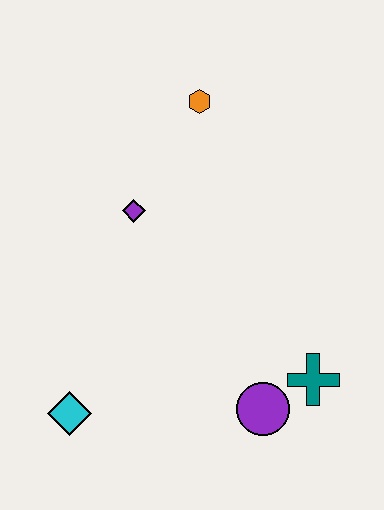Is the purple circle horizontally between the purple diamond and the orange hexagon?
No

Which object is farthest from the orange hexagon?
The cyan diamond is farthest from the orange hexagon.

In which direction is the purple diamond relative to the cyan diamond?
The purple diamond is above the cyan diamond.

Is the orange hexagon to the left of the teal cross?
Yes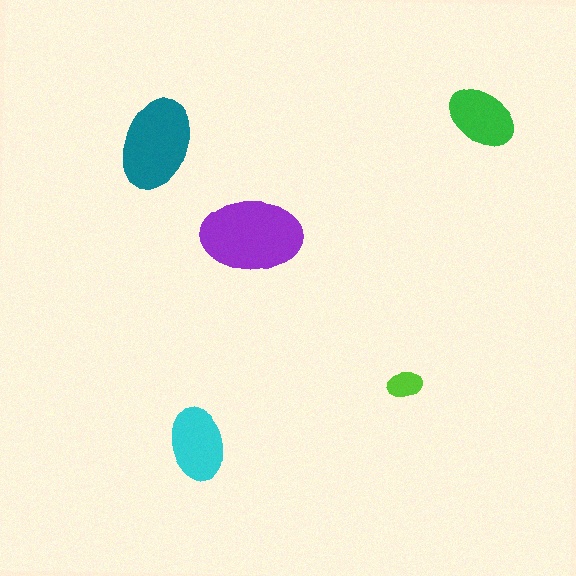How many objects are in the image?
There are 5 objects in the image.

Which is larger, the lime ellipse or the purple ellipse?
The purple one.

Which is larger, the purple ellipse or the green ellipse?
The purple one.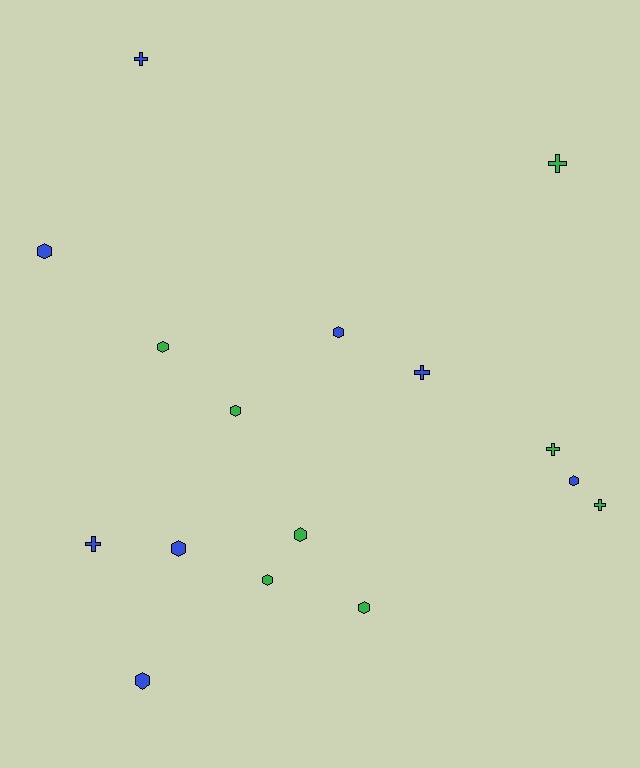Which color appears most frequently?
Blue, with 8 objects.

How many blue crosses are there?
There are 3 blue crosses.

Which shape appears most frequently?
Hexagon, with 10 objects.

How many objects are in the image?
There are 16 objects.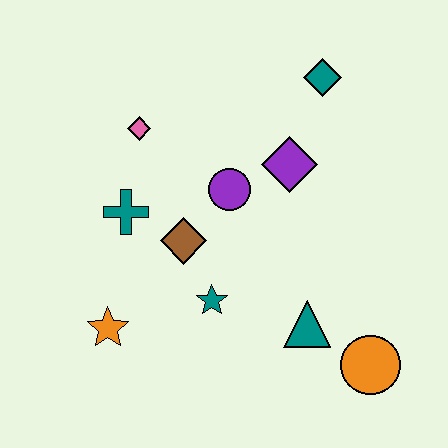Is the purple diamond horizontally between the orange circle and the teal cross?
Yes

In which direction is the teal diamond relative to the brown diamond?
The teal diamond is above the brown diamond.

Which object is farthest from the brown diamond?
The orange circle is farthest from the brown diamond.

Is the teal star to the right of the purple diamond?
No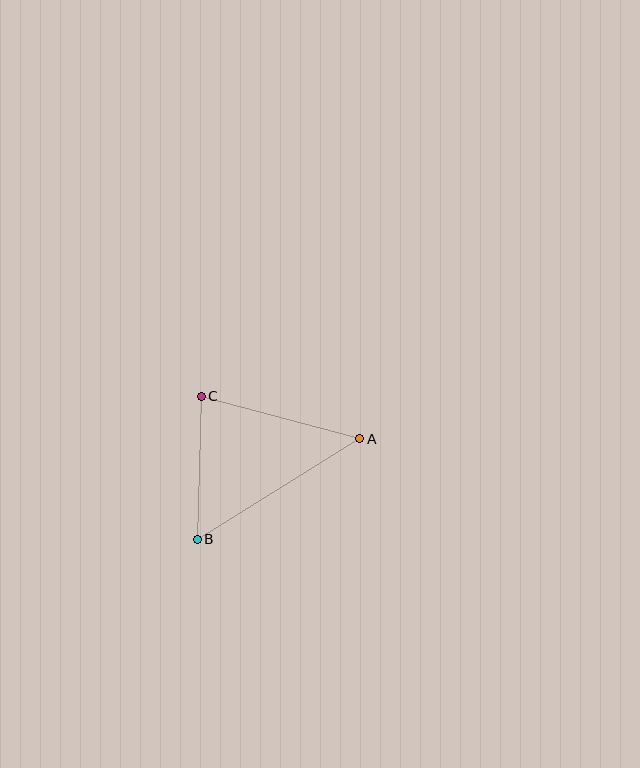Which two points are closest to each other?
Points B and C are closest to each other.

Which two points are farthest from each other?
Points A and B are farthest from each other.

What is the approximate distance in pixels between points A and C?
The distance between A and C is approximately 164 pixels.